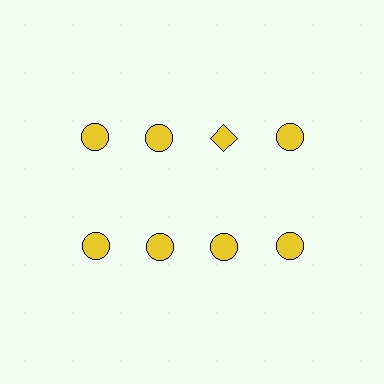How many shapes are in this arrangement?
There are 8 shapes arranged in a grid pattern.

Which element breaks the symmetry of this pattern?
The yellow diamond in the top row, center column breaks the symmetry. All other shapes are yellow circles.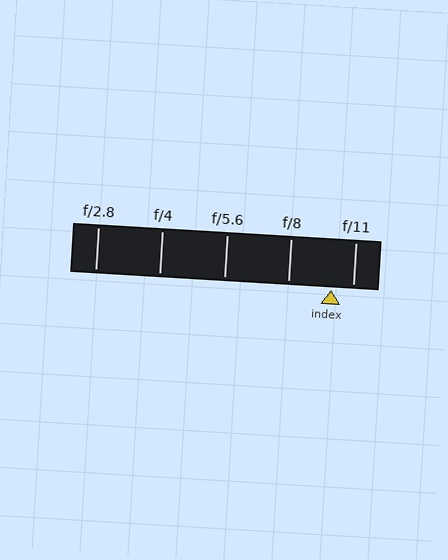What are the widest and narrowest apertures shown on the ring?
The widest aperture shown is f/2.8 and the narrowest is f/11.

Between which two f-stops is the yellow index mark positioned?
The index mark is between f/8 and f/11.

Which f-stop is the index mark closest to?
The index mark is closest to f/11.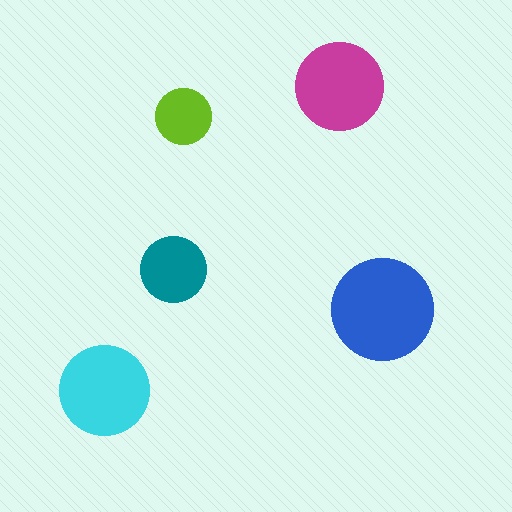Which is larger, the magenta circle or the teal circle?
The magenta one.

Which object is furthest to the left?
The cyan circle is leftmost.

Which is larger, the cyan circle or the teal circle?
The cyan one.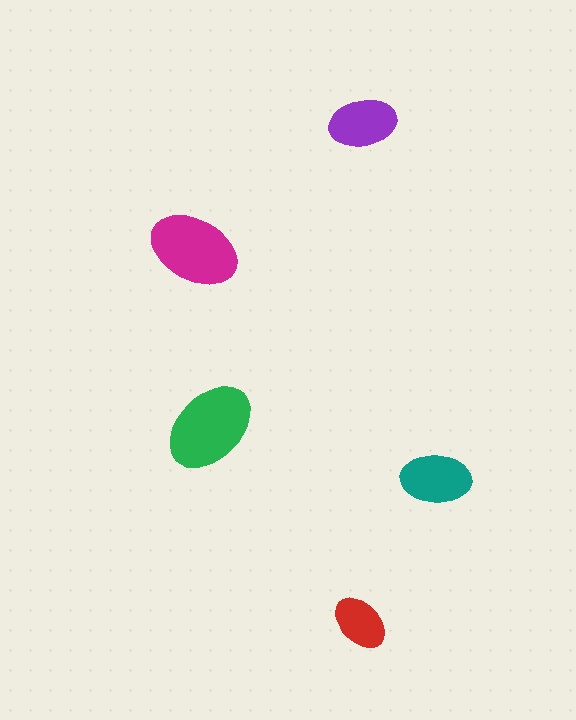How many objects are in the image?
There are 5 objects in the image.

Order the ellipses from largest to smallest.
the green one, the magenta one, the teal one, the purple one, the red one.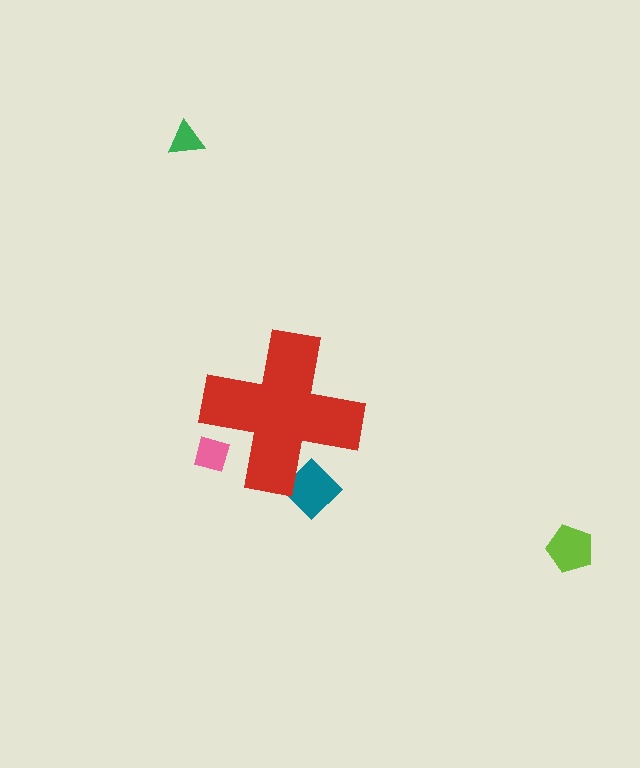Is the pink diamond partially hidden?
Yes, the pink diamond is partially hidden behind the red cross.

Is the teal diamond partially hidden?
Yes, the teal diamond is partially hidden behind the red cross.